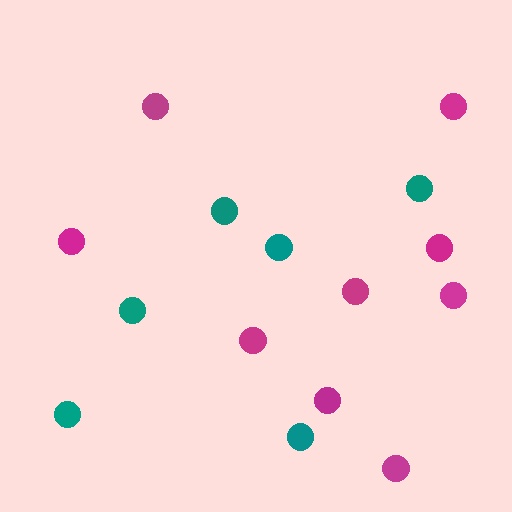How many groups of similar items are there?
There are 2 groups: one group of magenta circles (9) and one group of teal circles (6).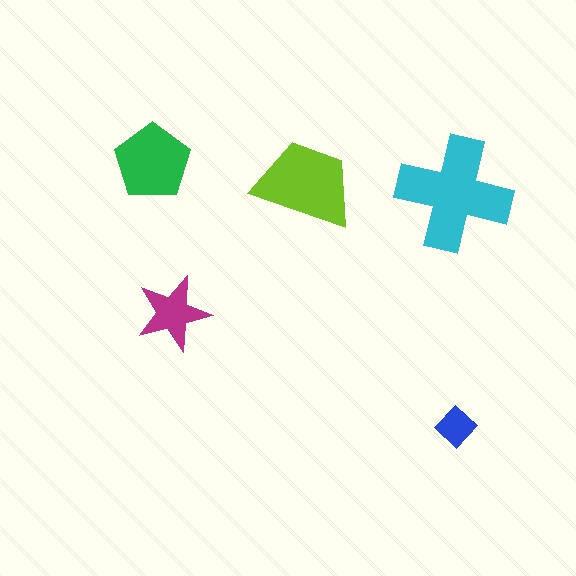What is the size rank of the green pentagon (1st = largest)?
3rd.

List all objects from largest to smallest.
The cyan cross, the lime trapezoid, the green pentagon, the magenta star, the blue diamond.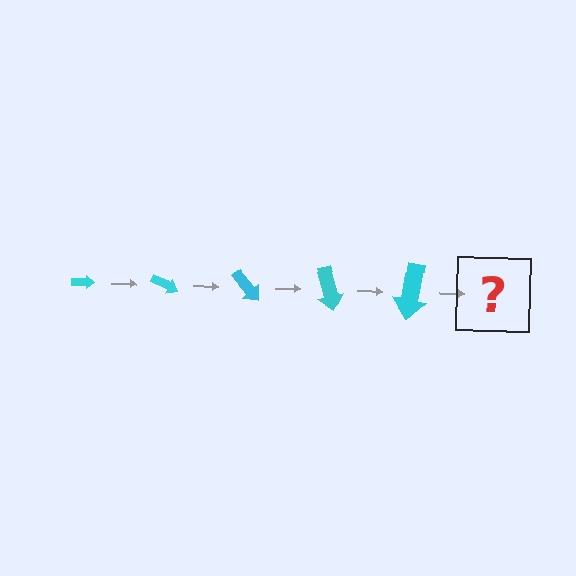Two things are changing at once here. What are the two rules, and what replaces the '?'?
The two rules are that the arrow grows larger each step and it rotates 25 degrees each step. The '?' should be an arrow, larger than the previous one and rotated 125 degrees from the start.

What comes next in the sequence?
The next element should be an arrow, larger than the previous one and rotated 125 degrees from the start.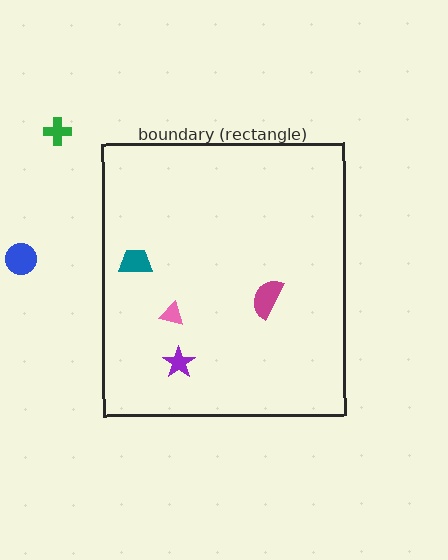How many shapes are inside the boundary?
4 inside, 2 outside.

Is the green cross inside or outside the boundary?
Outside.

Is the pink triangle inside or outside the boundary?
Inside.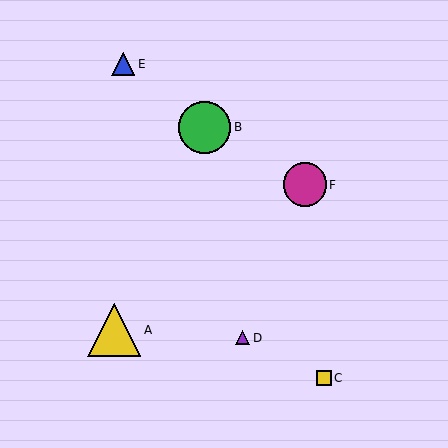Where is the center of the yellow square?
The center of the yellow square is at (324, 378).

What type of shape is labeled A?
Shape A is a yellow triangle.